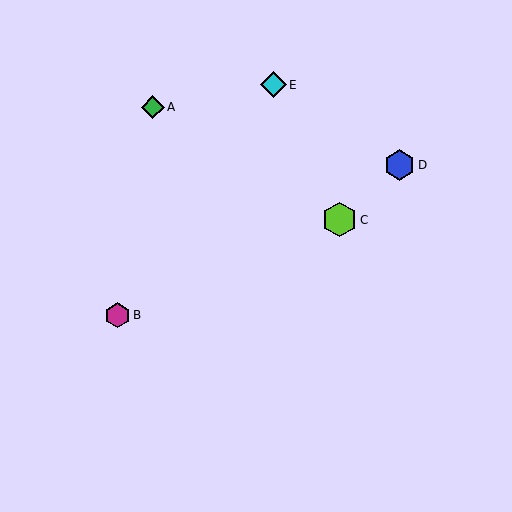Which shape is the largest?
The lime hexagon (labeled C) is the largest.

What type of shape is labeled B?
Shape B is a magenta hexagon.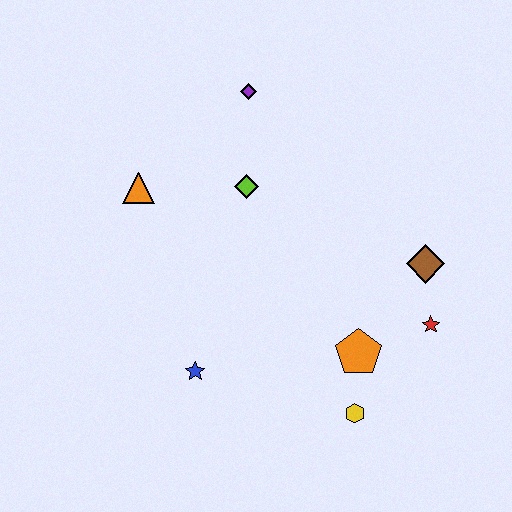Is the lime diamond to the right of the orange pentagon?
No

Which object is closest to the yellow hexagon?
The orange pentagon is closest to the yellow hexagon.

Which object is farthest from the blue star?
The purple diamond is farthest from the blue star.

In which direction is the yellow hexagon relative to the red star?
The yellow hexagon is below the red star.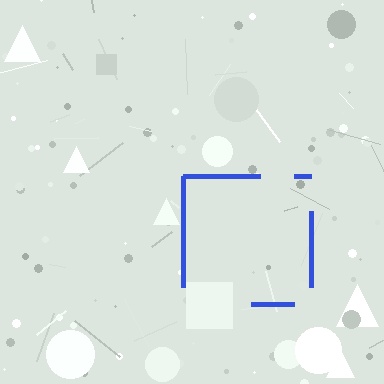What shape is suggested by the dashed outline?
The dashed outline suggests a square.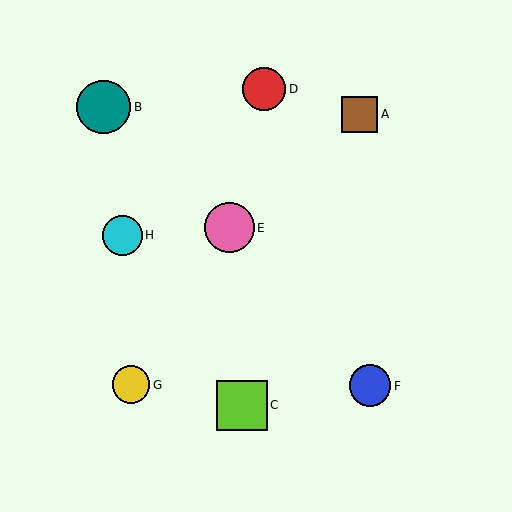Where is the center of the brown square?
The center of the brown square is at (360, 114).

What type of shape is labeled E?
Shape E is a pink circle.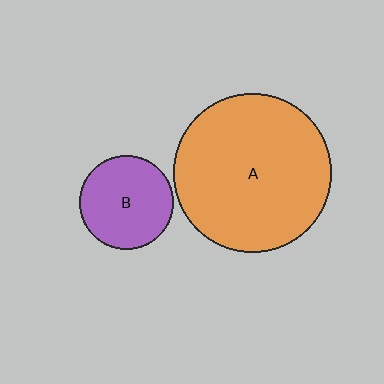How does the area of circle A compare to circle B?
Approximately 2.8 times.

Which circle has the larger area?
Circle A (orange).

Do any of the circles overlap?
No, none of the circles overlap.